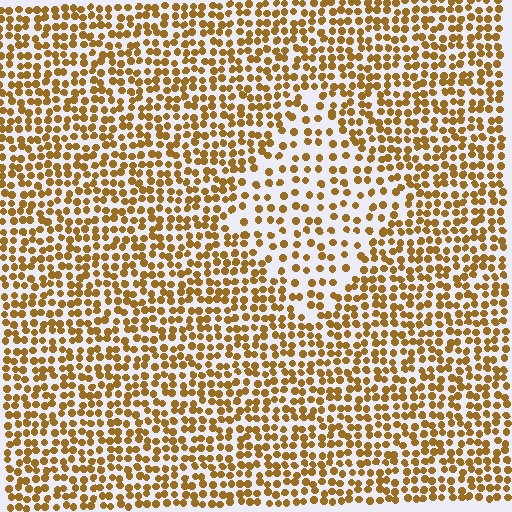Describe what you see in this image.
The image contains small brown elements arranged at two different densities. A diamond-shaped region is visible where the elements are less densely packed than the surrounding area.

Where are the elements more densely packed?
The elements are more densely packed outside the diamond boundary.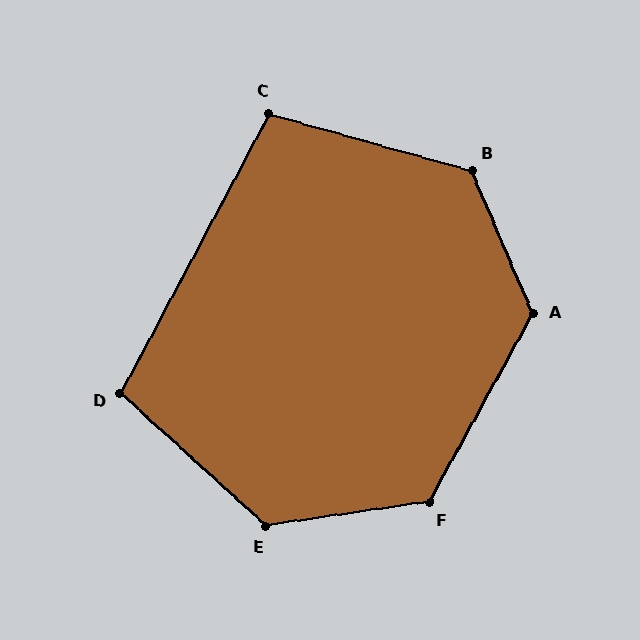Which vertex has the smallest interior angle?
C, at approximately 102 degrees.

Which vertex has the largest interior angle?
E, at approximately 130 degrees.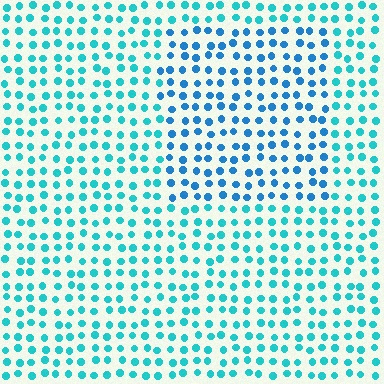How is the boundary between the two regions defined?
The boundary is defined purely by a slight shift in hue (about 27 degrees). Spacing, size, and orientation are identical on both sides.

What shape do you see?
I see a rectangle.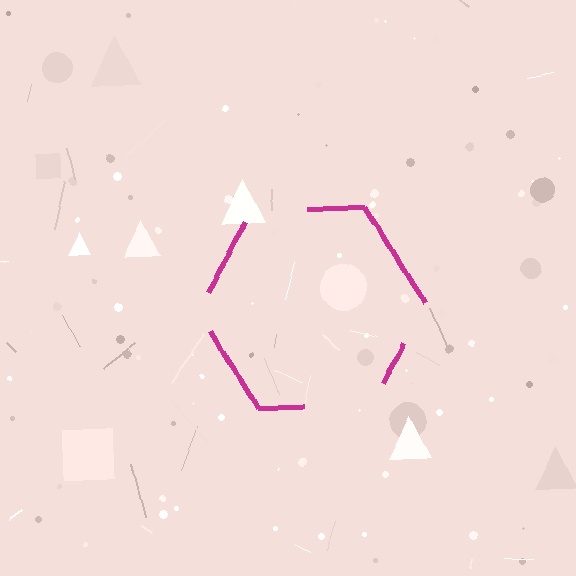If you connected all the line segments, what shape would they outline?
They would outline a hexagon.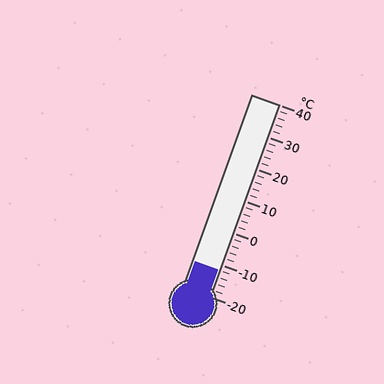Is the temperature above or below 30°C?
The temperature is below 30°C.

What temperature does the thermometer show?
The thermometer shows approximately -12°C.